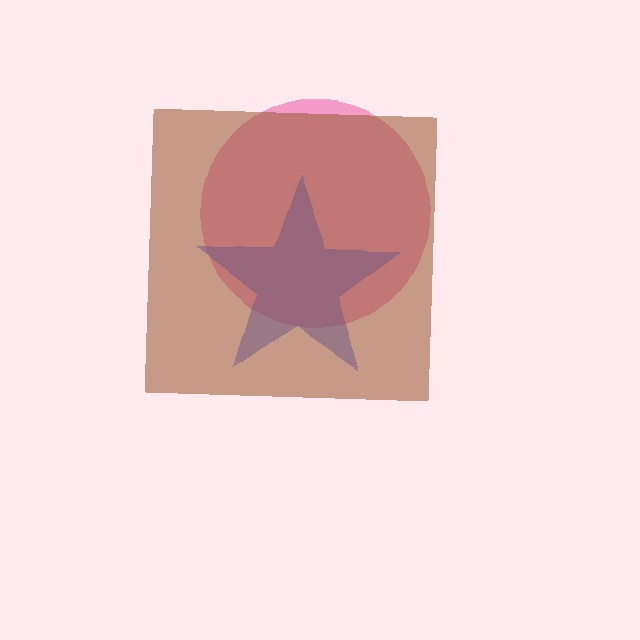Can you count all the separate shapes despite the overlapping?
Yes, there are 3 separate shapes.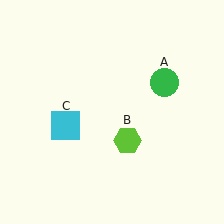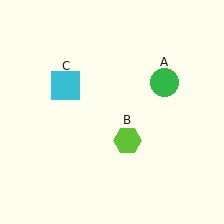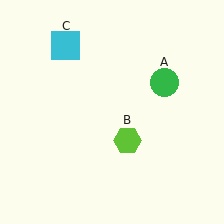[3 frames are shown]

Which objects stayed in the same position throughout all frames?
Green circle (object A) and lime hexagon (object B) remained stationary.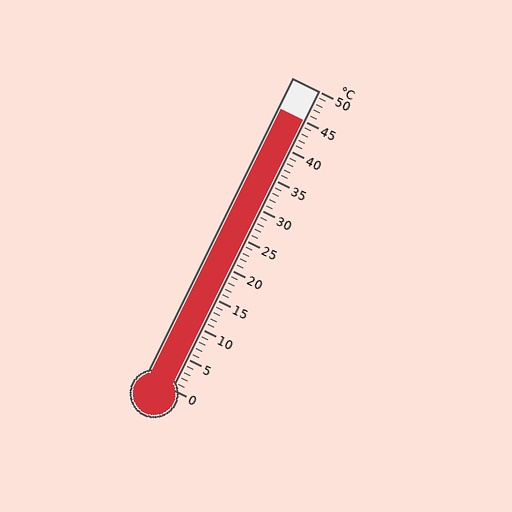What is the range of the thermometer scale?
The thermometer scale ranges from 0°C to 50°C.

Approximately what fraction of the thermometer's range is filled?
The thermometer is filled to approximately 90% of its range.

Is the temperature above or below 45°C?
The temperature is at 45°C.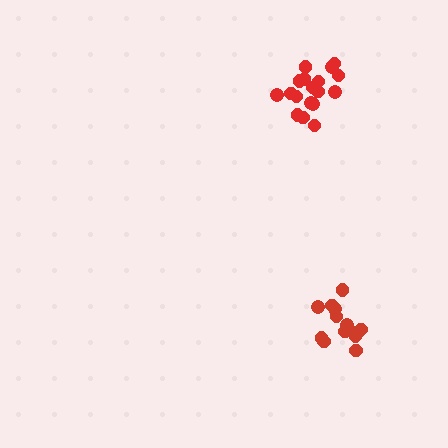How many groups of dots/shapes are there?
There are 2 groups.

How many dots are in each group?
Group 1: 18 dots, Group 2: 13 dots (31 total).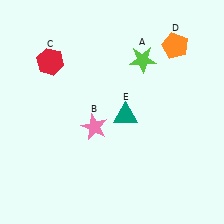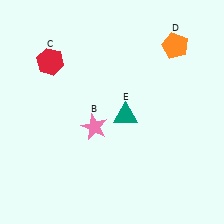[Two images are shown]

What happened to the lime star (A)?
The lime star (A) was removed in Image 2. It was in the top-right area of Image 1.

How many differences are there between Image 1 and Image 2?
There is 1 difference between the two images.